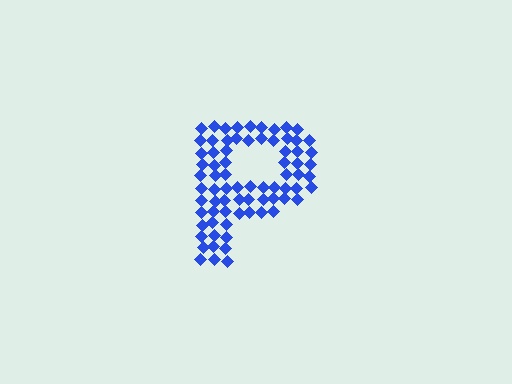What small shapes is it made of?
It is made of small diamonds.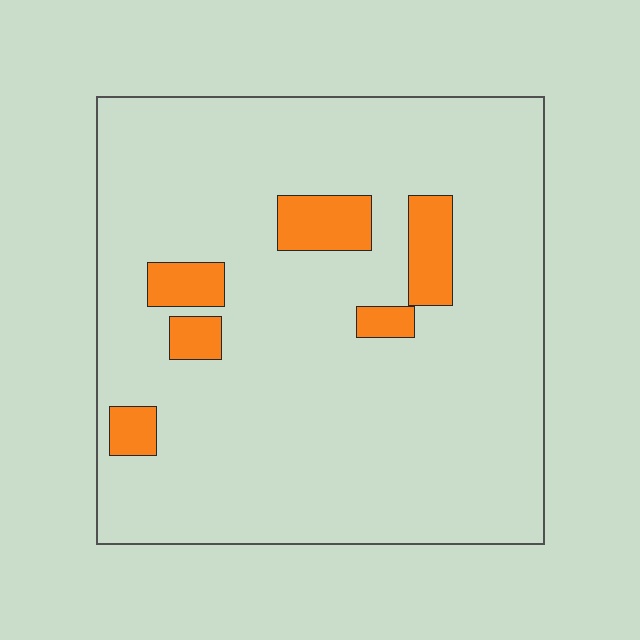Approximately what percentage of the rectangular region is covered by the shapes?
Approximately 10%.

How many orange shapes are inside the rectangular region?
6.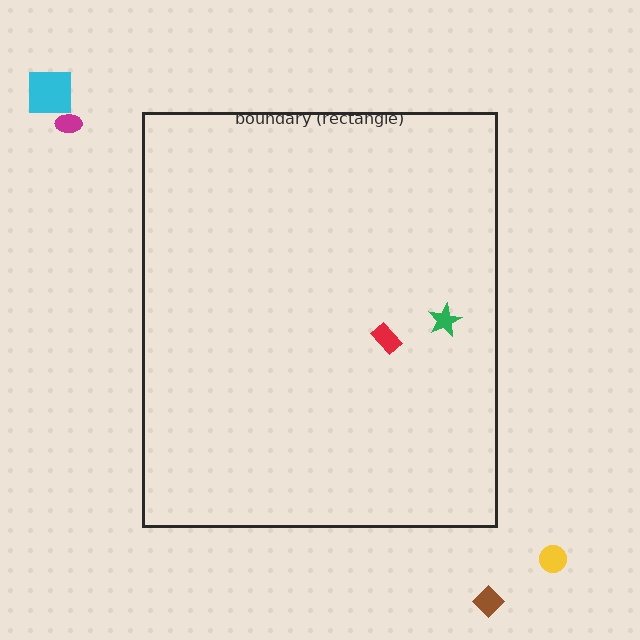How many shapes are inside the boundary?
2 inside, 4 outside.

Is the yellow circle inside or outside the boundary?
Outside.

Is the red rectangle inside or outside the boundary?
Inside.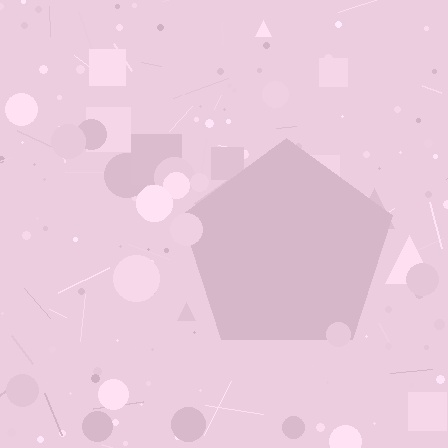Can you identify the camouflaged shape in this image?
The camouflaged shape is a pentagon.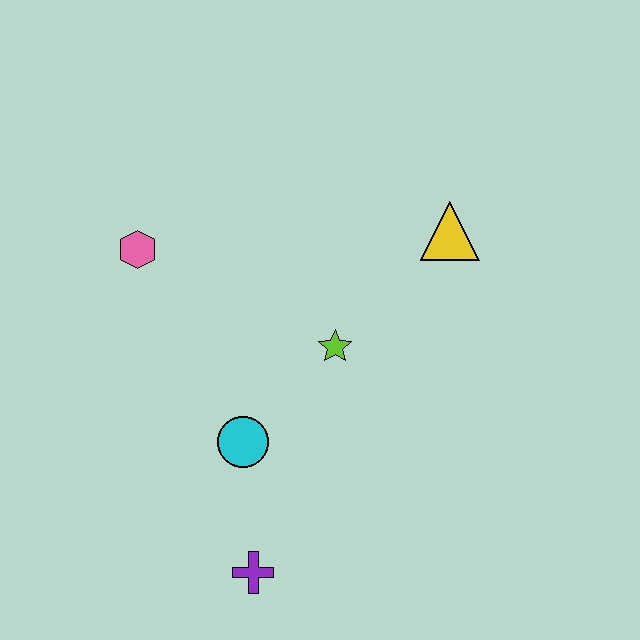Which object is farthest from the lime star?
The purple cross is farthest from the lime star.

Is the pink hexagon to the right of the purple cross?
No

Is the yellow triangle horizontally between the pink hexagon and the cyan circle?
No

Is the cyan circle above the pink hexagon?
No